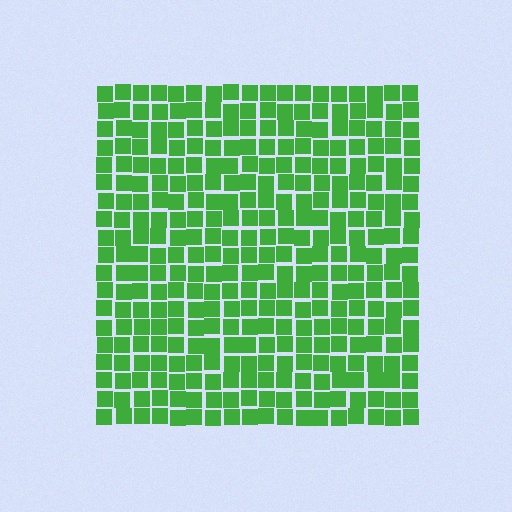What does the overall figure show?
The overall figure shows a square.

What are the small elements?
The small elements are squares.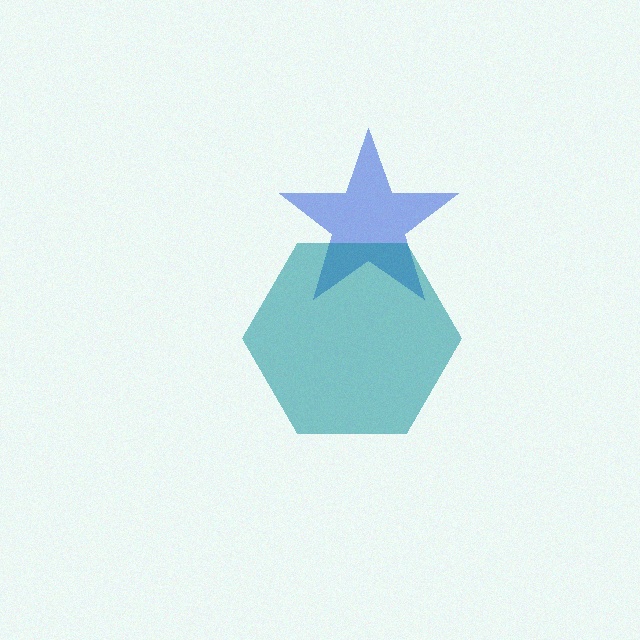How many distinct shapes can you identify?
There are 2 distinct shapes: a blue star, a teal hexagon.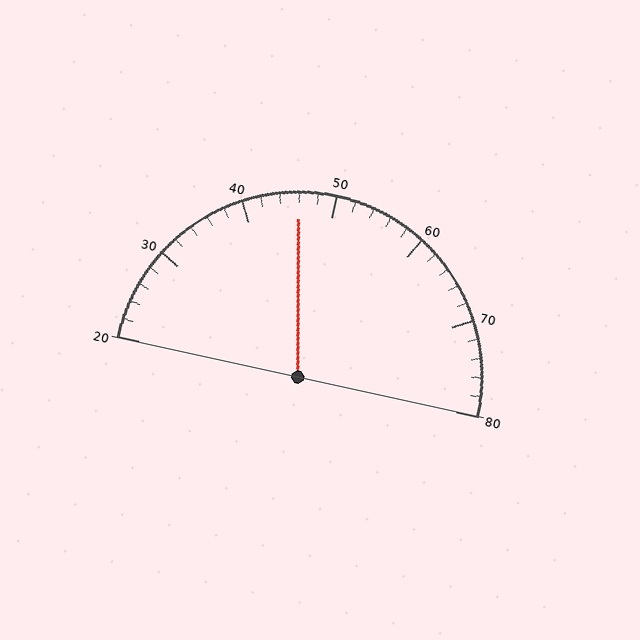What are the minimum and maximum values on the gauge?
The gauge ranges from 20 to 80.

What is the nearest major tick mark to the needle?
The nearest major tick mark is 50.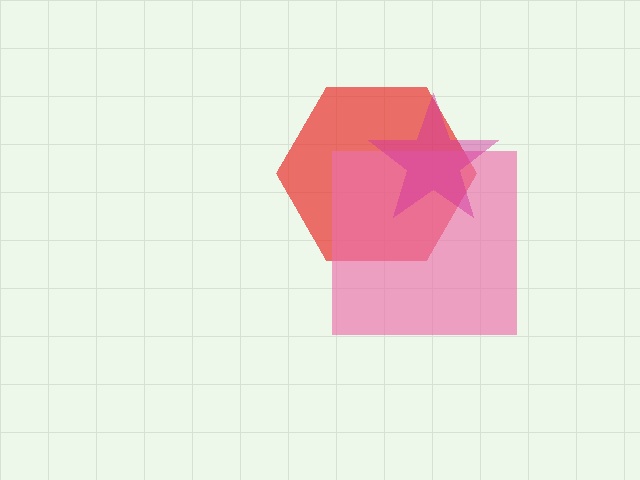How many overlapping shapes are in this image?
There are 3 overlapping shapes in the image.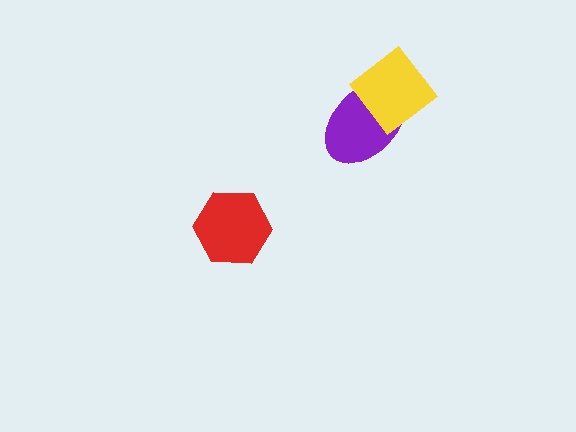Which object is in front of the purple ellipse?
The yellow diamond is in front of the purple ellipse.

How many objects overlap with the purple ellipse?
1 object overlaps with the purple ellipse.